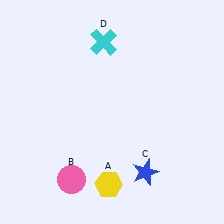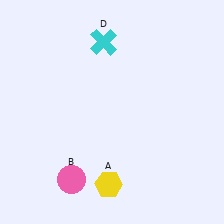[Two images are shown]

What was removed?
The blue star (C) was removed in Image 2.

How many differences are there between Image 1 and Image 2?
There is 1 difference between the two images.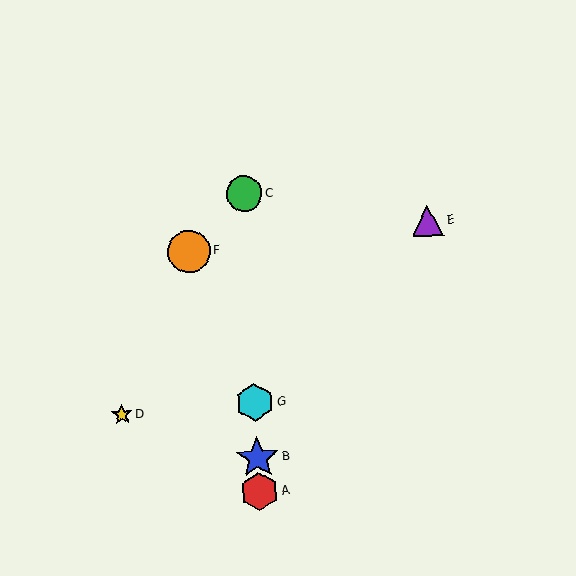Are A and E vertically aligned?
No, A is at x≈259 and E is at x≈428.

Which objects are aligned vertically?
Objects A, B, C, G are aligned vertically.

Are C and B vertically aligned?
Yes, both are at x≈244.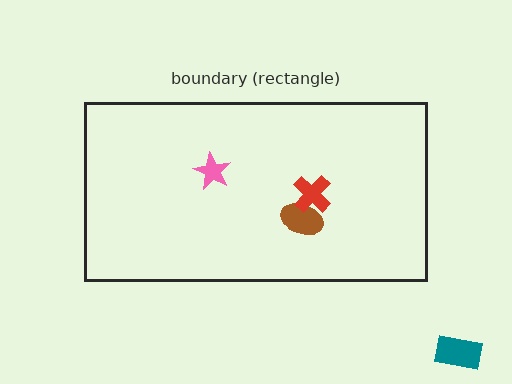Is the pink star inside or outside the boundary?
Inside.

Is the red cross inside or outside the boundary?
Inside.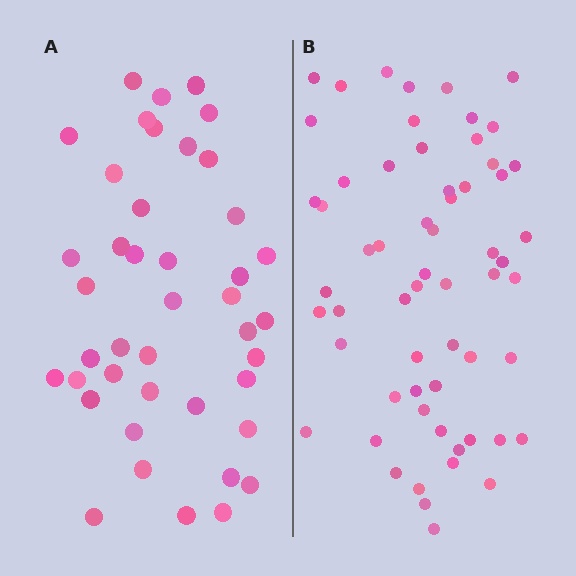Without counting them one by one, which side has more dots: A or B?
Region B (the right region) has more dots.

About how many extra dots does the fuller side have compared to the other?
Region B has approximately 20 more dots than region A.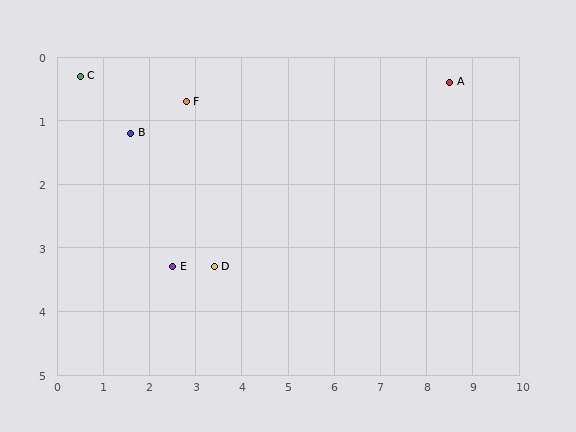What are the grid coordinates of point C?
Point C is at approximately (0.5, 0.3).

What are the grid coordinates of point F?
Point F is at approximately (2.8, 0.7).